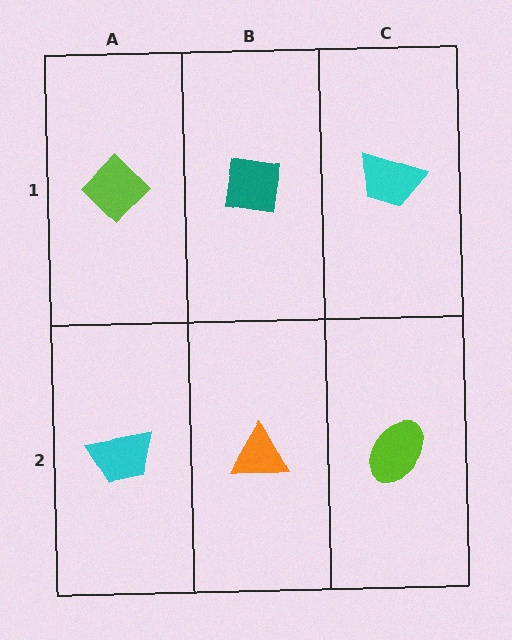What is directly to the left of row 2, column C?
An orange triangle.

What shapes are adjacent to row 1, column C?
A lime ellipse (row 2, column C), a teal square (row 1, column B).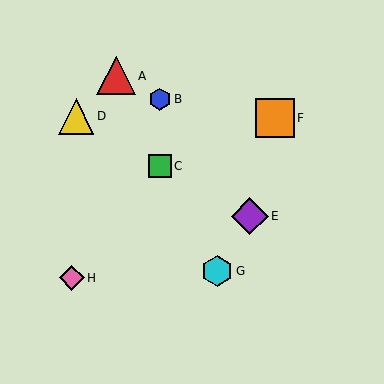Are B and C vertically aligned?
Yes, both are at x≈160.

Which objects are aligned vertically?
Objects B, C are aligned vertically.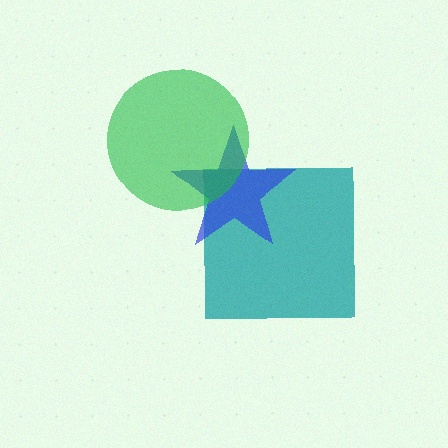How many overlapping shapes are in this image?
There are 3 overlapping shapes in the image.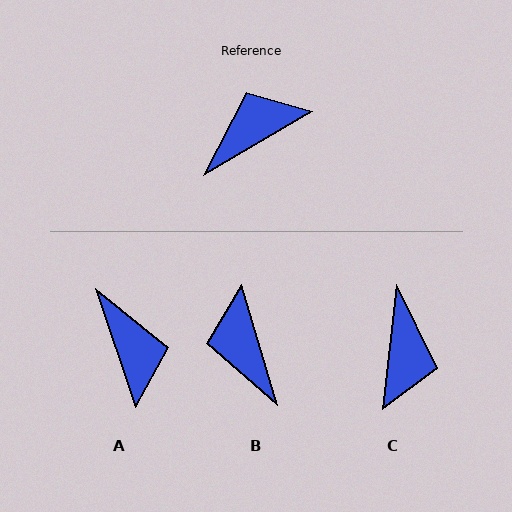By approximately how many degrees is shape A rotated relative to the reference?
Approximately 102 degrees clockwise.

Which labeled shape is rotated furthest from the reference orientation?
C, about 127 degrees away.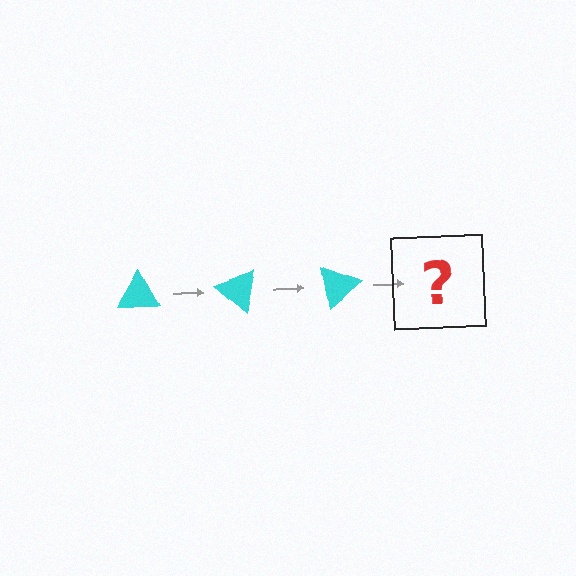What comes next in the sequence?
The next element should be a cyan triangle rotated 120 degrees.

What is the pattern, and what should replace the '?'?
The pattern is that the triangle rotates 40 degrees each step. The '?' should be a cyan triangle rotated 120 degrees.